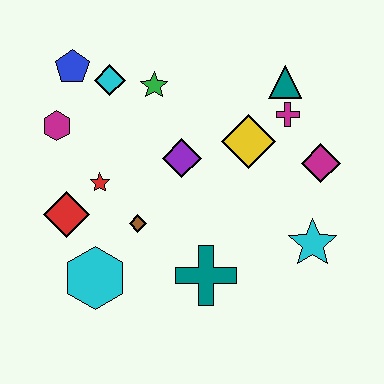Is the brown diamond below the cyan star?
No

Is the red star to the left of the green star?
Yes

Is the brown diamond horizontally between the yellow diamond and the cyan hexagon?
Yes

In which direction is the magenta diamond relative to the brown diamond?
The magenta diamond is to the right of the brown diamond.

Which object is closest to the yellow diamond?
The magenta cross is closest to the yellow diamond.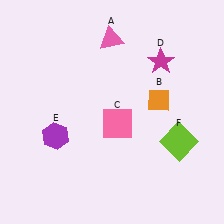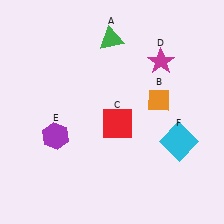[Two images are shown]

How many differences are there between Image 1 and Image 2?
There are 3 differences between the two images.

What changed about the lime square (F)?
In Image 1, F is lime. In Image 2, it changed to cyan.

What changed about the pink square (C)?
In Image 1, C is pink. In Image 2, it changed to red.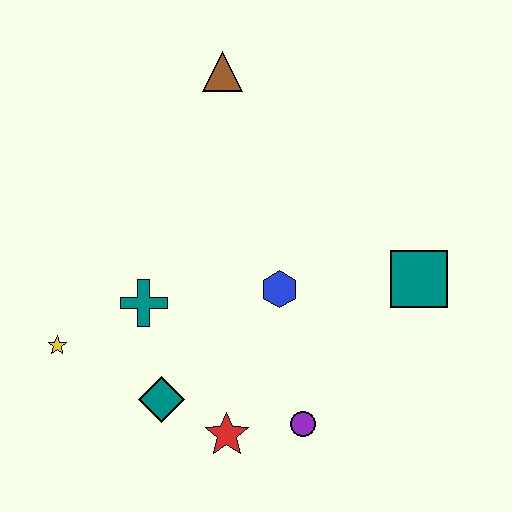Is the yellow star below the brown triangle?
Yes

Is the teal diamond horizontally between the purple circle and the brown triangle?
No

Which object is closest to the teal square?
The blue hexagon is closest to the teal square.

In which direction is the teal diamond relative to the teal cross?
The teal diamond is below the teal cross.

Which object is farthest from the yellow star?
The teal square is farthest from the yellow star.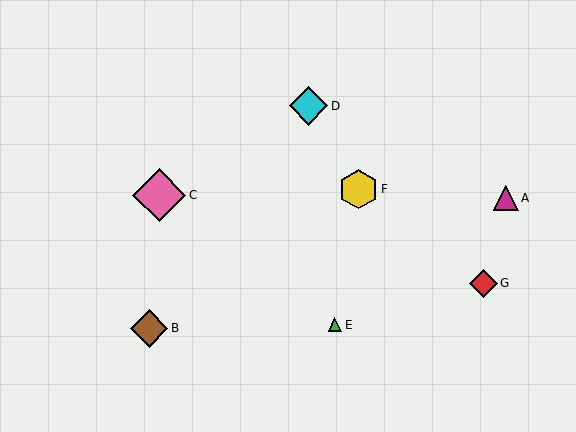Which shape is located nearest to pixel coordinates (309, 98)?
The cyan diamond (labeled D) at (309, 106) is nearest to that location.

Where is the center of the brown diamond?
The center of the brown diamond is at (149, 328).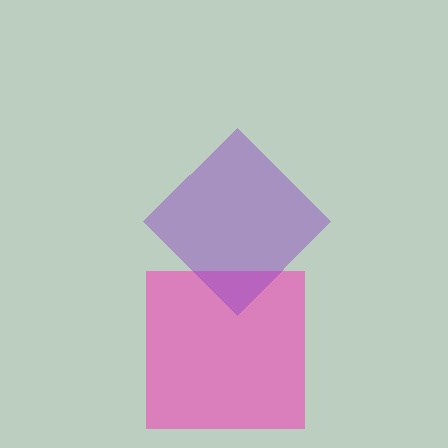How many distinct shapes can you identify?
There are 2 distinct shapes: a pink square, a purple diamond.